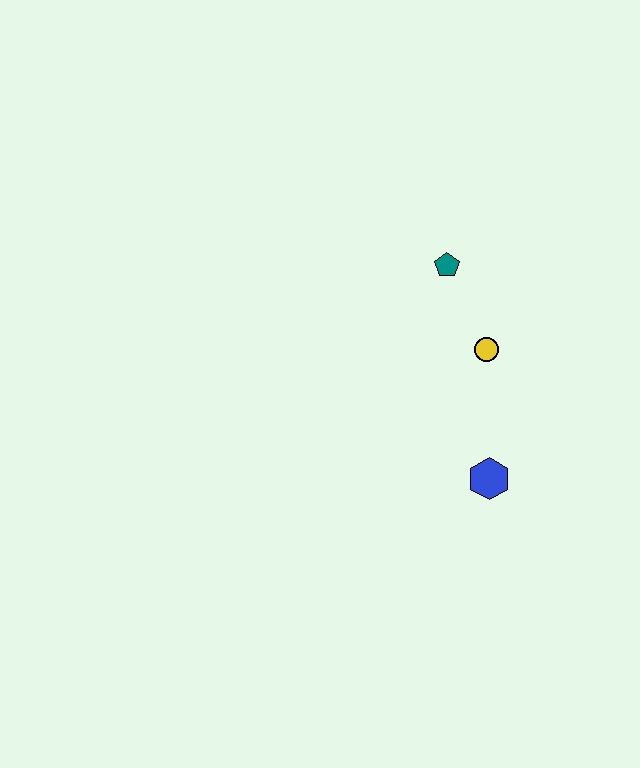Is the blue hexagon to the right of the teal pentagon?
Yes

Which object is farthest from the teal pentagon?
The blue hexagon is farthest from the teal pentagon.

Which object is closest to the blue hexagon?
The yellow circle is closest to the blue hexagon.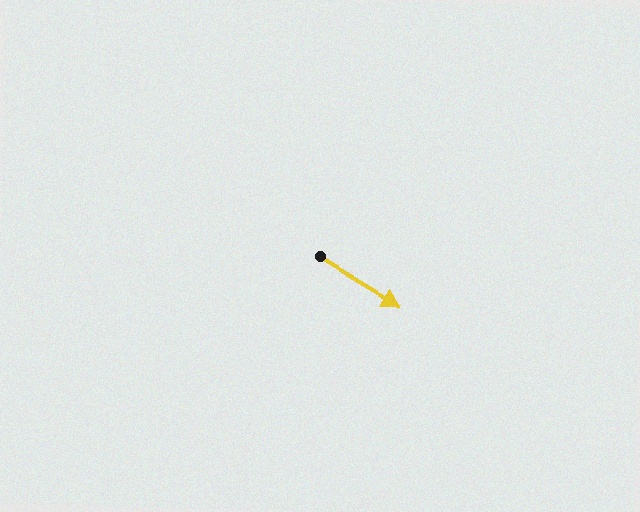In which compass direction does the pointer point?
Southeast.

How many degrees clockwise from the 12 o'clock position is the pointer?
Approximately 121 degrees.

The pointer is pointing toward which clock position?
Roughly 4 o'clock.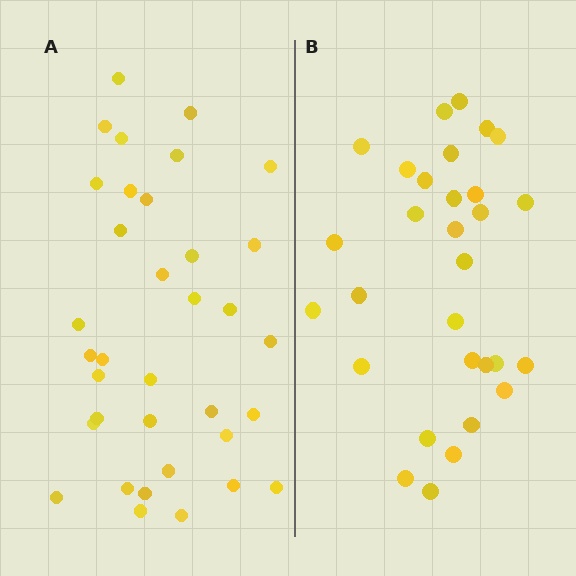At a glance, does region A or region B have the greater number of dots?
Region A (the left region) has more dots.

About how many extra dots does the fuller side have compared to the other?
Region A has about 5 more dots than region B.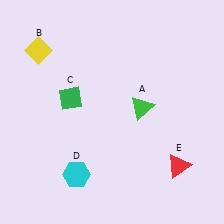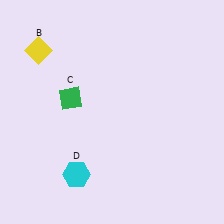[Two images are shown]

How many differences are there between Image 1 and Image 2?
There are 2 differences between the two images.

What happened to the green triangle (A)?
The green triangle (A) was removed in Image 2. It was in the top-right area of Image 1.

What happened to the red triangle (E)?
The red triangle (E) was removed in Image 2. It was in the bottom-right area of Image 1.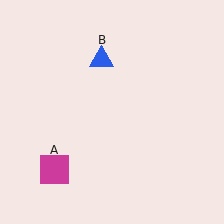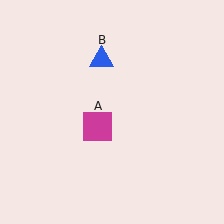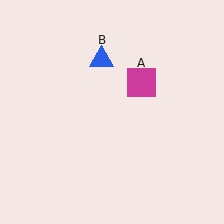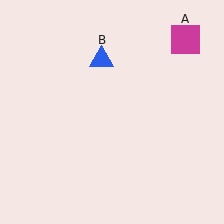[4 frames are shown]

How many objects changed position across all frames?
1 object changed position: magenta square (object A).